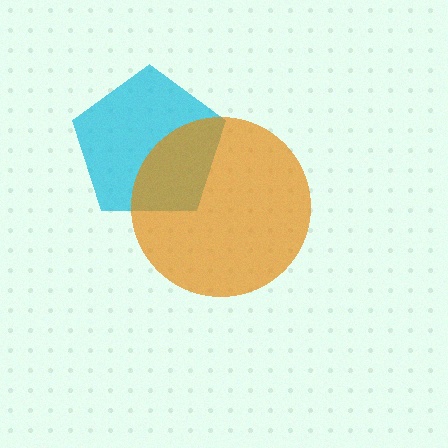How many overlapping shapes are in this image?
There are 2 overlapping shapes in the image.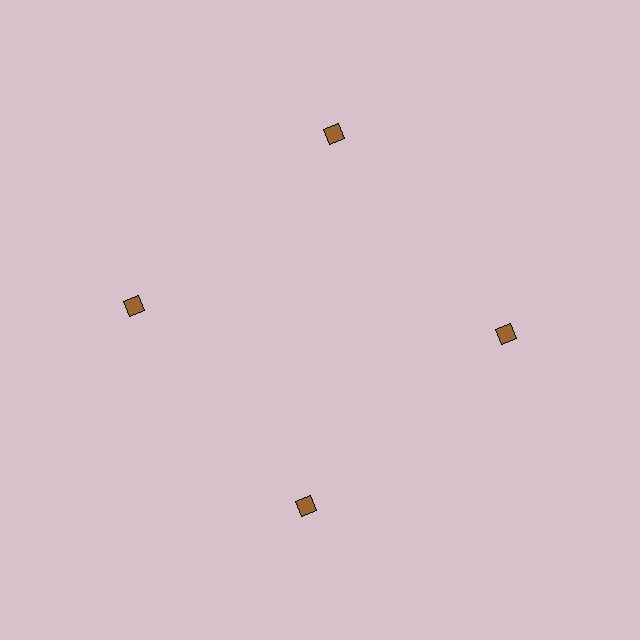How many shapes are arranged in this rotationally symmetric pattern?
There are 4 shapes, arranged in 4 groups of 1.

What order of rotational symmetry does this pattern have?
This pattern has 4-fold rotational symmetry.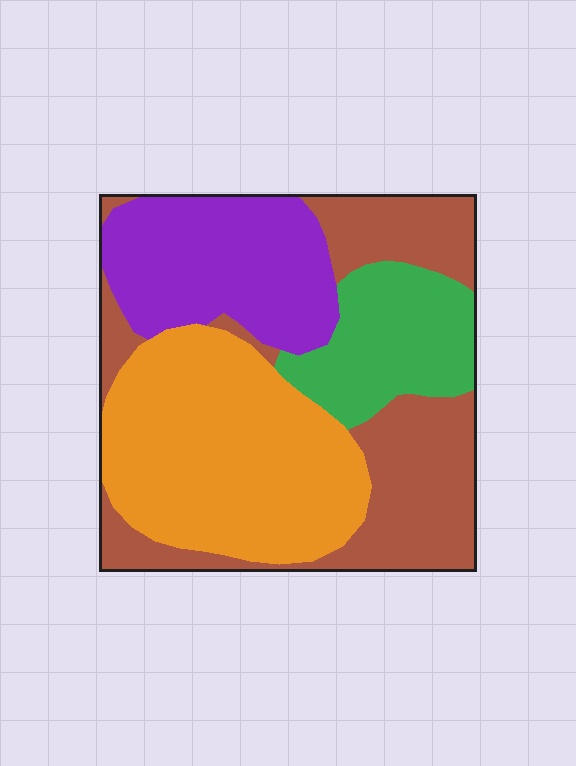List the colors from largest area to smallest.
From largest to smallest: orange, brown, purple, green.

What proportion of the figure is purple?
Purple takes up between a sixth and a third of the figure.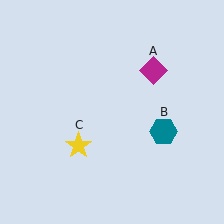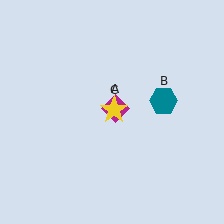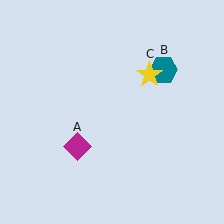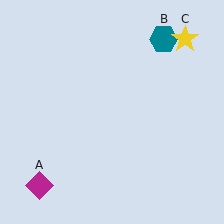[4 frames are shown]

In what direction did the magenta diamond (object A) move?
The magenta diamond (object A) moved down and to the left.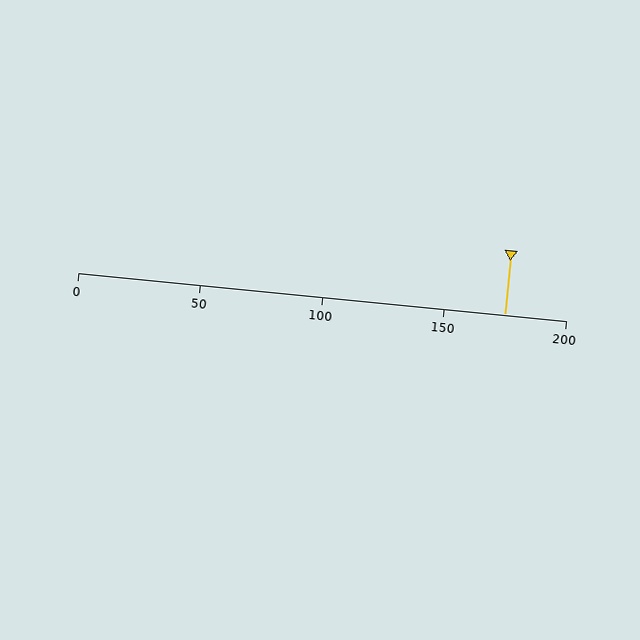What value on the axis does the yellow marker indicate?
The marker indicates approximately 175.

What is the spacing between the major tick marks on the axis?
The major ticks are spaced 50 apart.